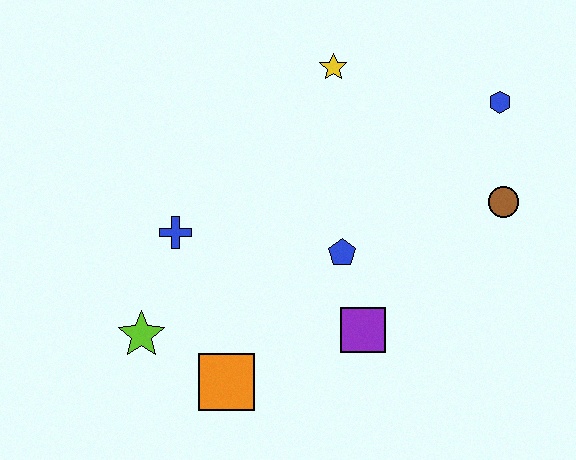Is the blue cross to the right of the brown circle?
No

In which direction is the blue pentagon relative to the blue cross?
The blue pentagon is to the right of the blue cross.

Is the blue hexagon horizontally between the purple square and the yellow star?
No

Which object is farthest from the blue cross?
The blue hexagon is farthest from the blue cross.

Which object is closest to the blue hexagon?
The brown circle is closest to the blue hexagon.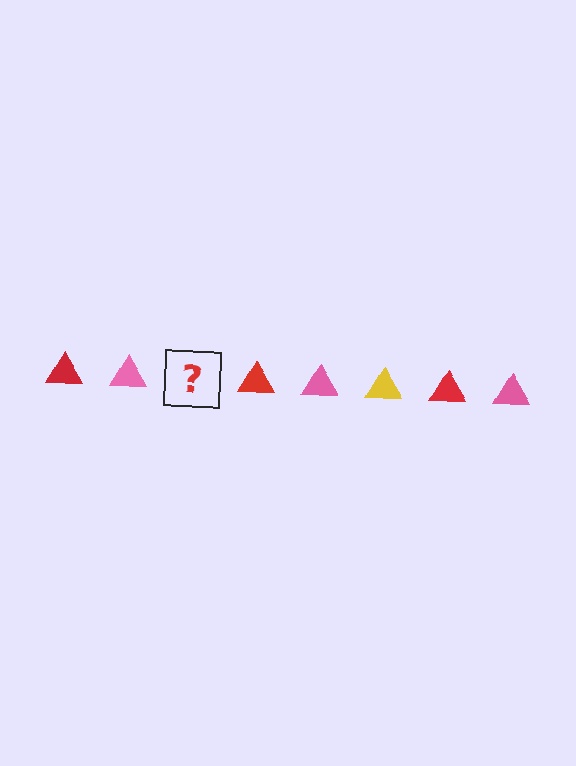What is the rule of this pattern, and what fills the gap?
The rule is that the pattern cycles through red, pink, yellow triangles. The gap should be filled with a yellow triangle.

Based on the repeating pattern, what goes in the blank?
The blank should be a yellow triangle.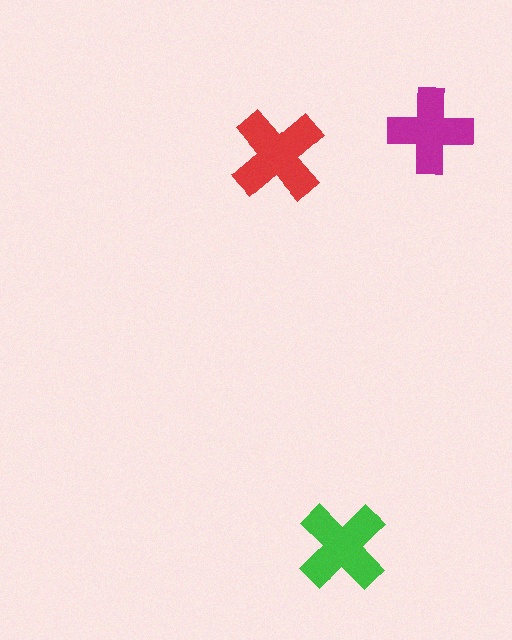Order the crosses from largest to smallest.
the red one, the green one, the magenta one.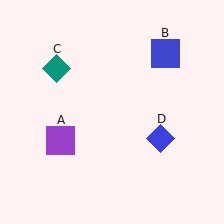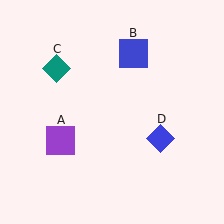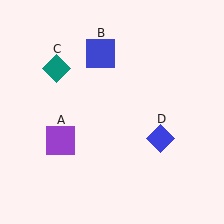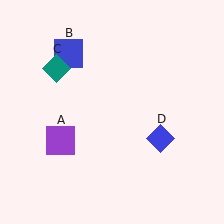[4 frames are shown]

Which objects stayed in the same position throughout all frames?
Purple square (object A) and teal diamond (object C) and blue diamond (object D) remained stationary.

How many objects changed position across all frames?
1 object changed position: blue square (object B).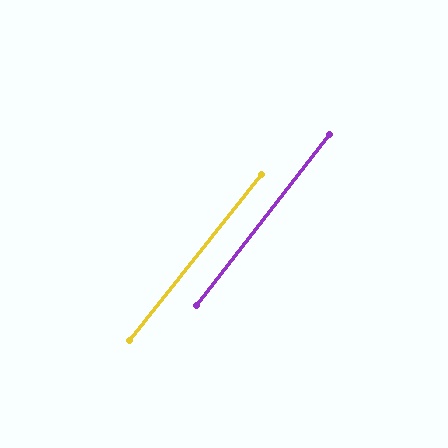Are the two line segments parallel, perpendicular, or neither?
Parallel — their directions differ by only 0.6°.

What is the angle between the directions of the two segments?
Approximately 1 degree.